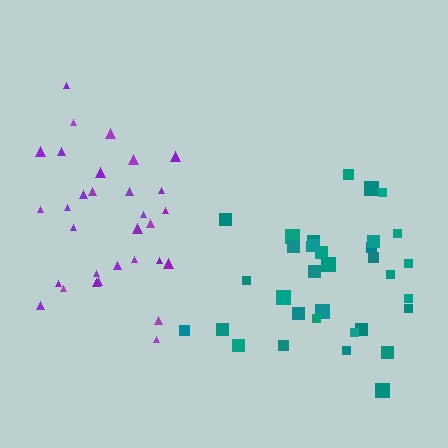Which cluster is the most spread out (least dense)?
Purple.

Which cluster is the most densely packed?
Teal.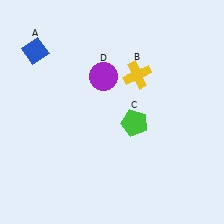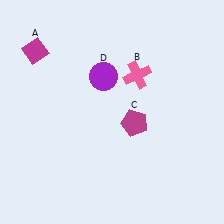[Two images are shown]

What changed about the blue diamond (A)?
In Image 1, A is blue. In Image 2, it changed to magenta.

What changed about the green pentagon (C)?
In Image 1, C is green. In Image 2, it changed to magenta.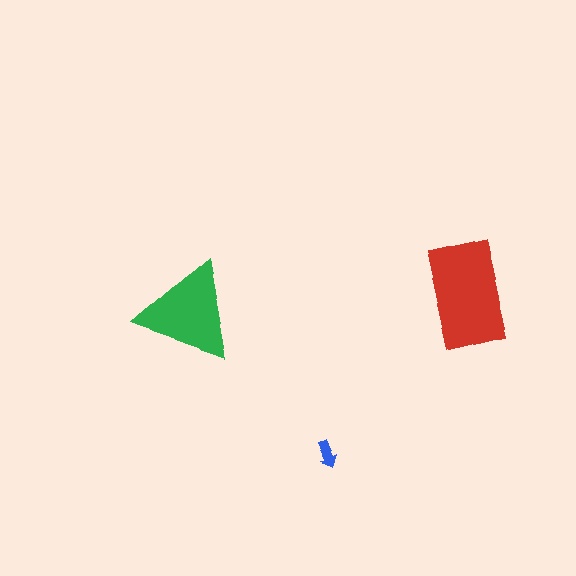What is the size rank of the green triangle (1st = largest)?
2nd.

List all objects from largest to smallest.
The red rectangle, the green triangle, the blue arrow.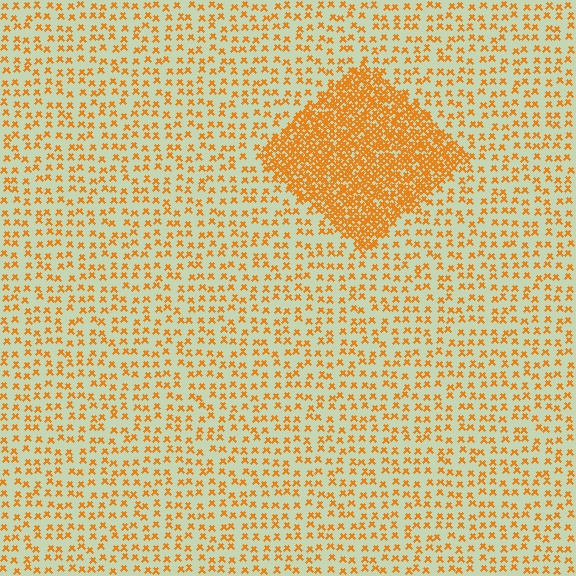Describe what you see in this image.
The image contains small orange elements arranged at two different densities. A diamond-shaped region is visible where the elements are more densely packed than the surrounding area.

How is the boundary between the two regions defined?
The boundary is defined by a change in element density (approximately 3.2x ratio). All elements are the same color, size, and shape.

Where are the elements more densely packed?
The elements are more densely packed inside the diamond boundary.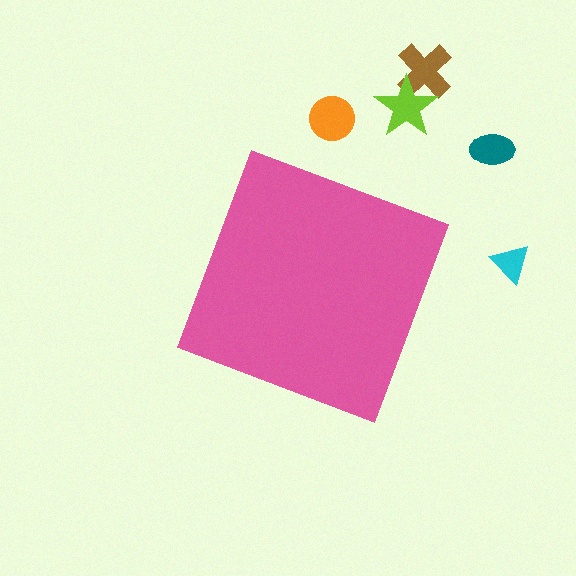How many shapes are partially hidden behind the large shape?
0 shapes are partially hidden.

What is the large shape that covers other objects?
A pink square.